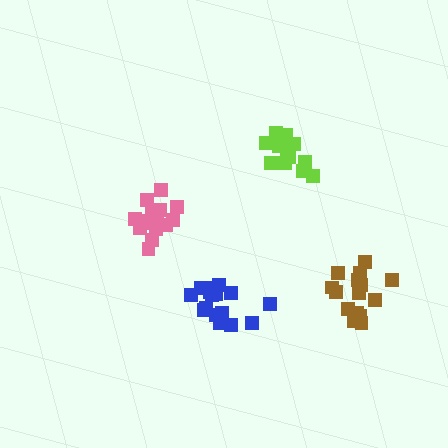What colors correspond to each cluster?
The clusters are colored: brown, blue, pink, lime.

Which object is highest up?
The lime cluster is topmost.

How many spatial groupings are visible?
There are 4 spatial groupings.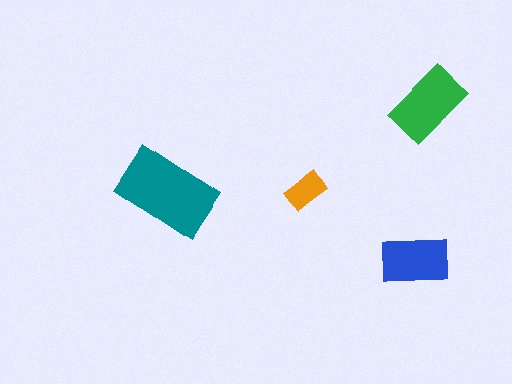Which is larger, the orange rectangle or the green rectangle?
The green one.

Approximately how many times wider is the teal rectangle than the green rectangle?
About 1.5 times wider.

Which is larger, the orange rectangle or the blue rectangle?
The blue one.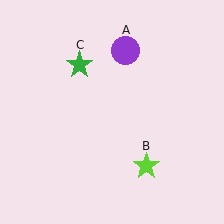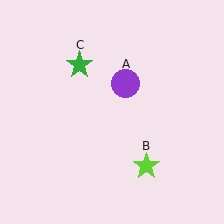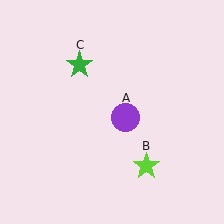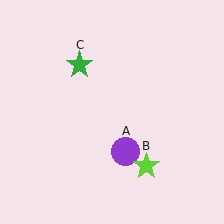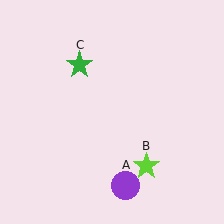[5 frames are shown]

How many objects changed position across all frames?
1 object changed position: purple circle (object A).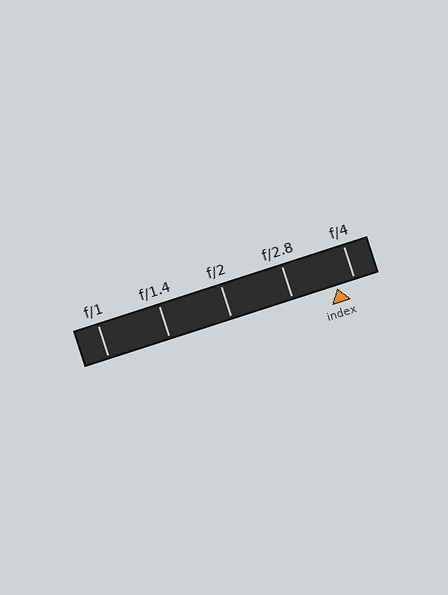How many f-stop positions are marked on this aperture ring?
There are 5 f-stop positions marked.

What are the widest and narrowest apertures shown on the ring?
The widest aperture shown is f/1 and the narrowest is f/4.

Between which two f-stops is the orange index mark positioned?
The index mark is between f/2.8 and f/4.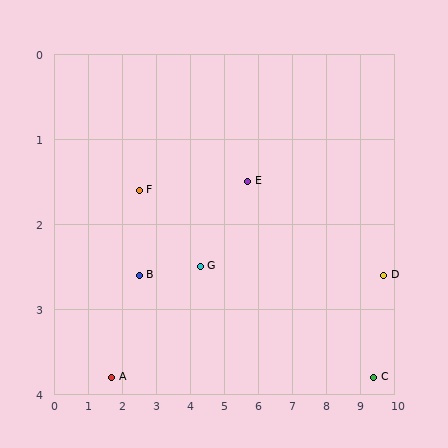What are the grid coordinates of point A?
Point A is at approximately (1.7, 3.8).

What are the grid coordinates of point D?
Point D is at approximately (9.7, 2.6).